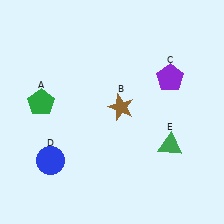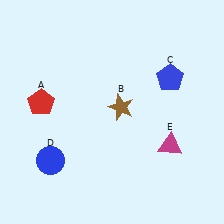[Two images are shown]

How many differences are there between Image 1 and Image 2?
There are 3 differences between the two images.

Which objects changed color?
A changed from green to red. C changed from purple to blue. E changed from green to magenta.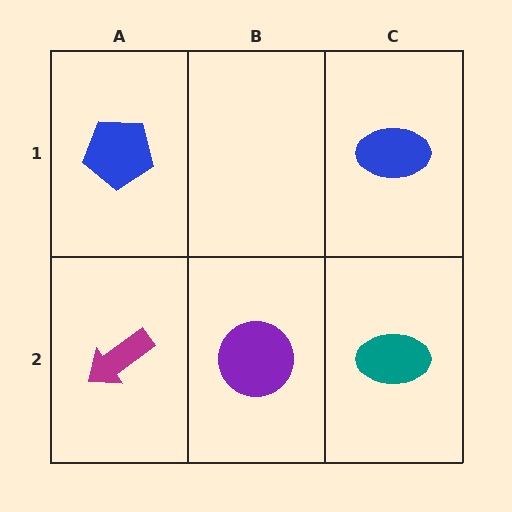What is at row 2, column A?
A magenta arrow.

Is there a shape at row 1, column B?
No, that cell is empty.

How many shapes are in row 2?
3 shapes.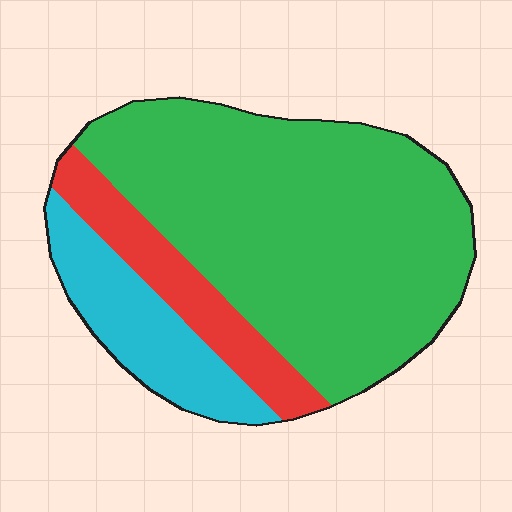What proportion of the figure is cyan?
Cyan takes up about one sixth (1/6) of the figure.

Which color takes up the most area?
Green, at roughly 70%.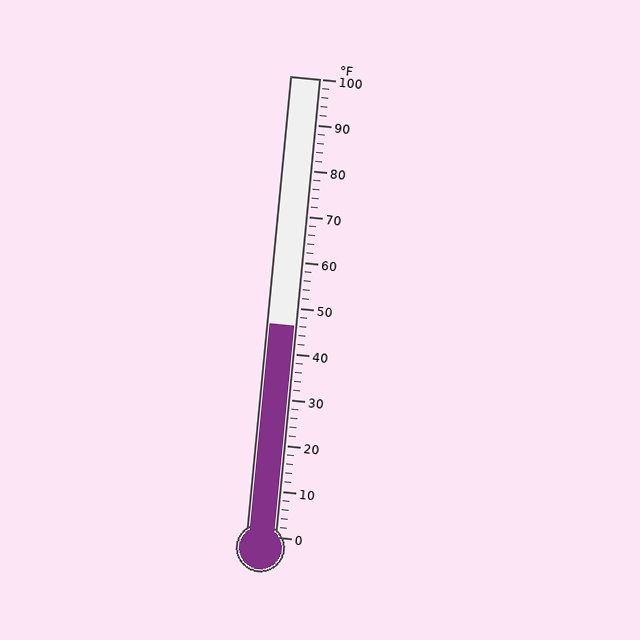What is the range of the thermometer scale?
The thermometer scale ranges from 0°F to 100°F.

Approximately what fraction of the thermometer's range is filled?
The thermometer is filled to approximately 45% of its range.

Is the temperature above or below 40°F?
The temperature is above 40°F.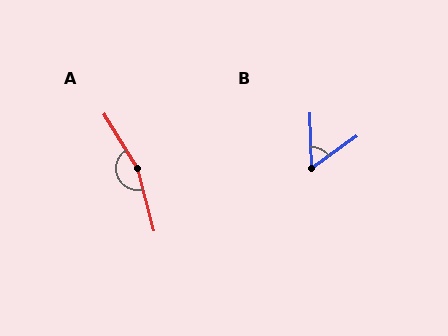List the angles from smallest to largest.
B (56°), A (163°).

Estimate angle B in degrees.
Approximately 56 degrees.